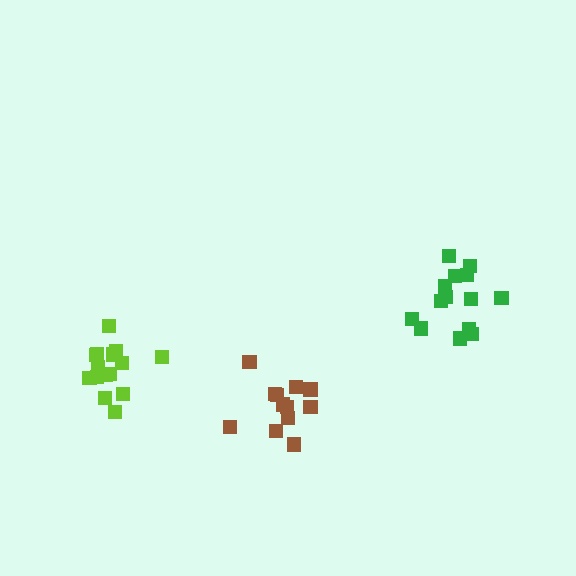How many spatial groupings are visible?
There are 3 spatial groupings.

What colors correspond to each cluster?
The clusters are colored: green, brown, lime.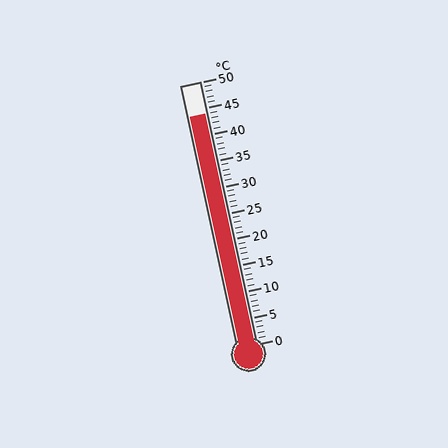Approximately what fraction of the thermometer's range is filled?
The thermometer is filled to approximately 90% of its range.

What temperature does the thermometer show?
The thermometer shows approximately 44°C.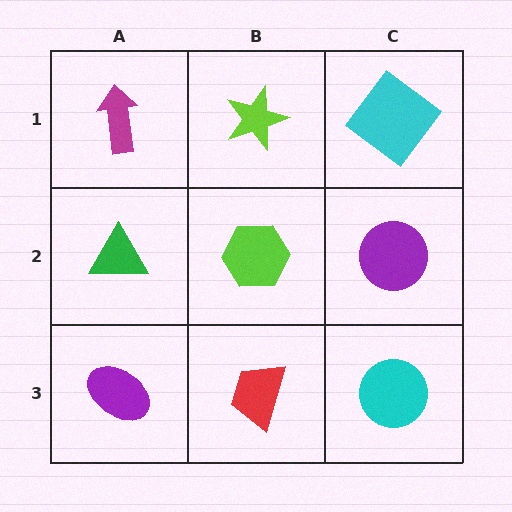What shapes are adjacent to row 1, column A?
A green triangle (row 2, column A), a lime star (row 1, column B).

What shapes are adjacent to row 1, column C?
A purple circle (row 2, column C), a lime star (row 1, column B).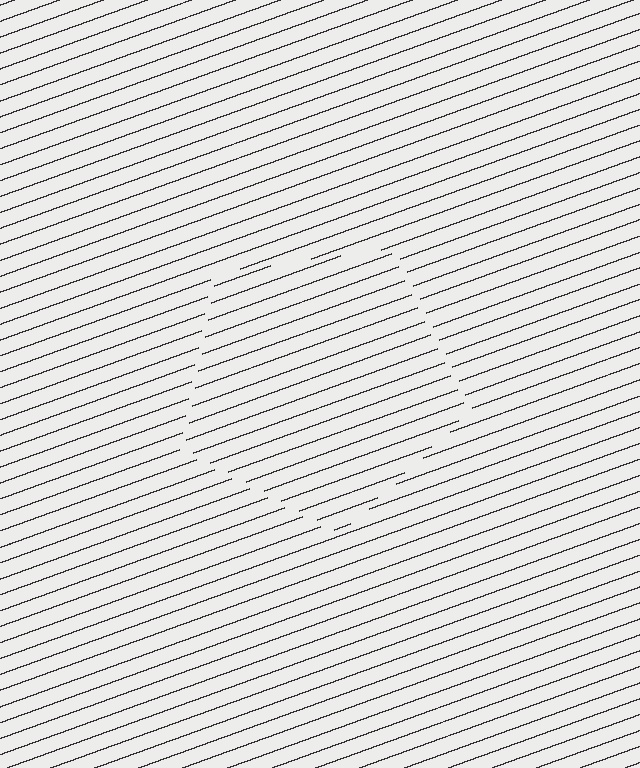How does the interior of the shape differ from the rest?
The interior of the shape contains the same grating, shifted by half a period — the contour is defined by the phase discontinuity where line-ends from the inner and outer gratings abut.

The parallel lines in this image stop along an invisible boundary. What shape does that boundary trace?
An illusory pentagon. The interior of the shape contains the same grating, shifted by half a period — the contour is defined by the phase discontinuity where line-ends from the inner and outer gratings abut.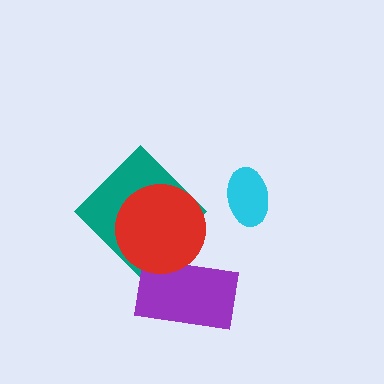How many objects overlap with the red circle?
2 objects overlap with the red circle.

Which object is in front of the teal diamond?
The red circle is in front of the teal diamond.